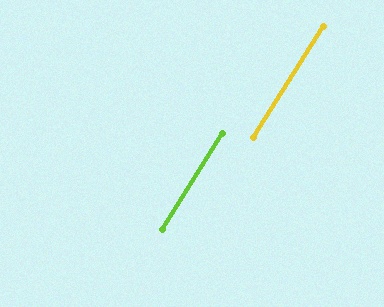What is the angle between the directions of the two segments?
Approximately 0 degrees.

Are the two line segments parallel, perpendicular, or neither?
Parallel — their directions differ by only 0.3°.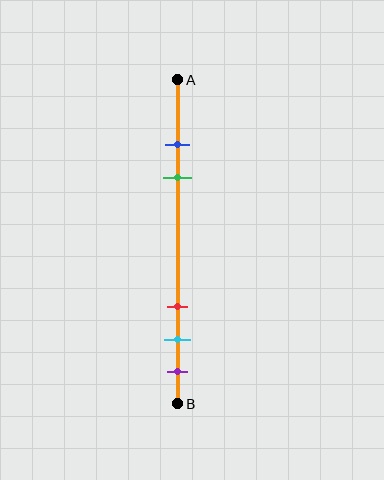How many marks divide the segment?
There are 5 marks dividing the segment.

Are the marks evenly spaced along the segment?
No, the marks are not evenly spaced.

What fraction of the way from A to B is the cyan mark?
The cyan mark is approximately 80% (0.8) of the way from A to B.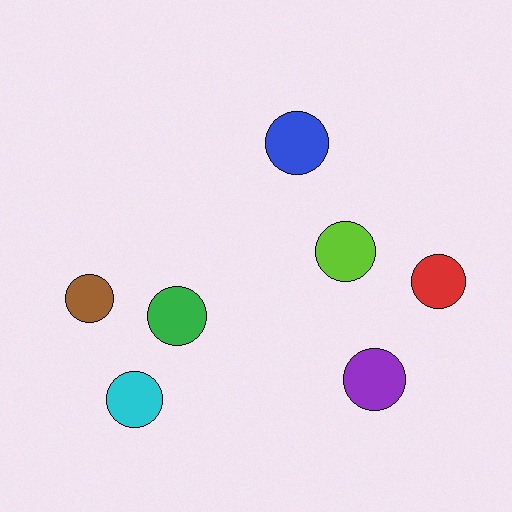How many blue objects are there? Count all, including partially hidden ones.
There is 1 blue object.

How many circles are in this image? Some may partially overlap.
There are 7 circles.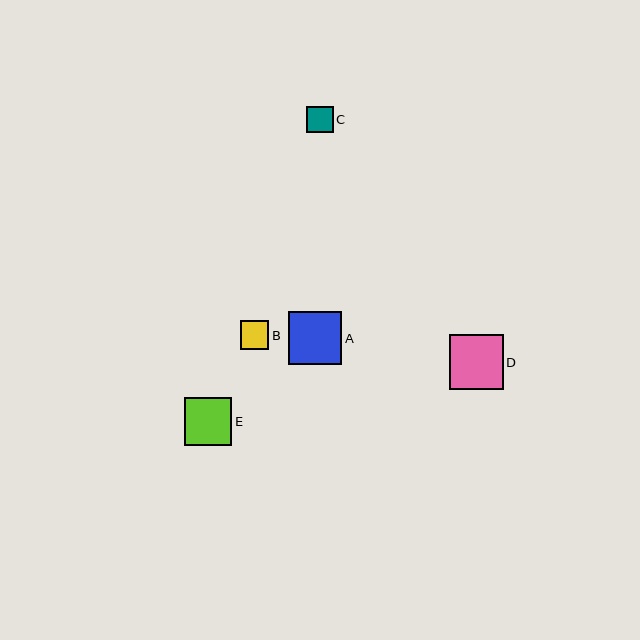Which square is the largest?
Square D is the largest with a size of approximately 54 pixels.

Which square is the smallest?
Square C is the smallest with a size of approximately 27 pixels.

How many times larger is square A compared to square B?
Square A is approximately 1.8 times the size of square B.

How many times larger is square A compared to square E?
Square A is approximately 1.1 times the size of square E.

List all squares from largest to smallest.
From largest to smallest: D, A, E, B, C.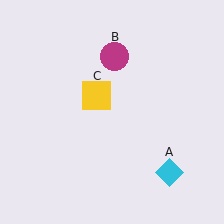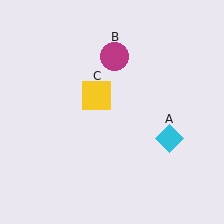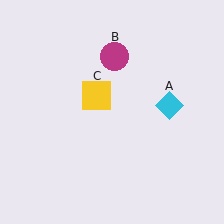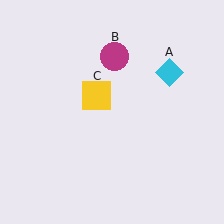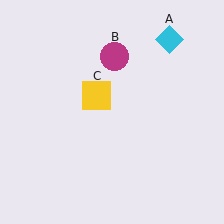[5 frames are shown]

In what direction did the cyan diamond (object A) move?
The cyan diamond (object A) moved up.